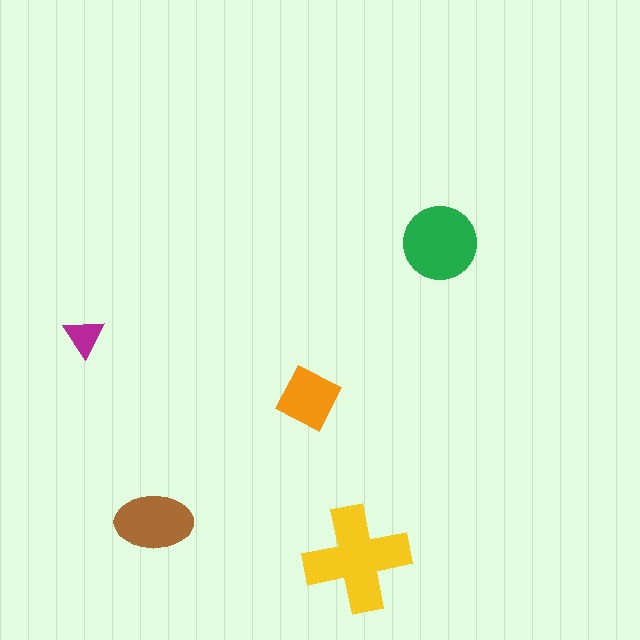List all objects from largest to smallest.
The yellow cross, the green circle, the brown ellipse, the orange diamond, the magenta triangle.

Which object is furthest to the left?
The magenta triangle is leftmost.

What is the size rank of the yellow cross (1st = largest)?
1st.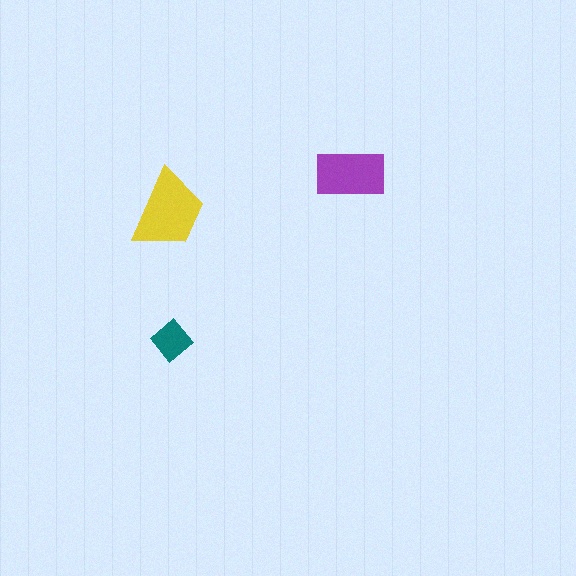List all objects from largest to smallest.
The yellow trapezoid, the purple rectangle, the teal diamond.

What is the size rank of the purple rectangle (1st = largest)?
2nd.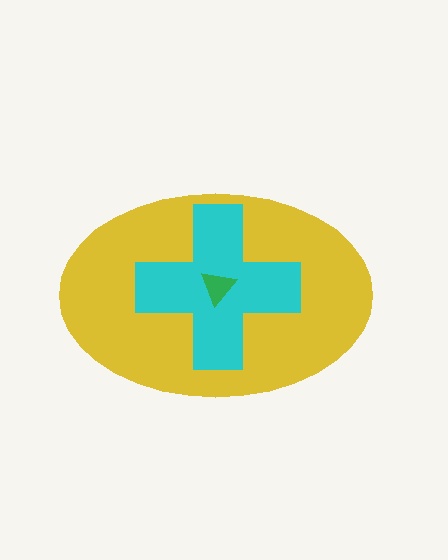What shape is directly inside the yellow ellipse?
The cyan cross.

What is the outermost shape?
The yellow ellipse.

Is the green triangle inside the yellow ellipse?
Yes.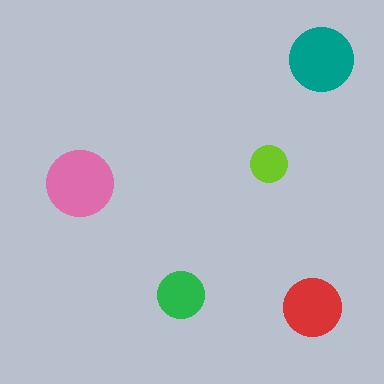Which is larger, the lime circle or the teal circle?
The teal one.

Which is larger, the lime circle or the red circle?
The red one.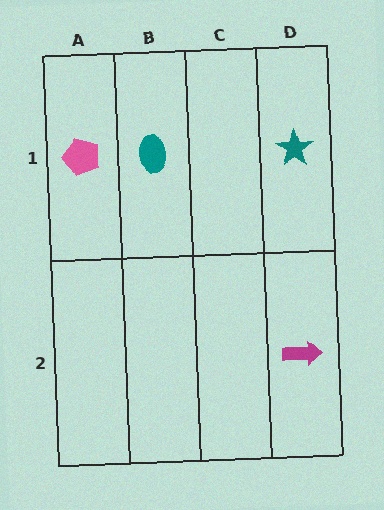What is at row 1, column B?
A teal ellipse.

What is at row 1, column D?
A teal star.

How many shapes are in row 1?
3 shapes.